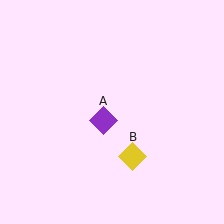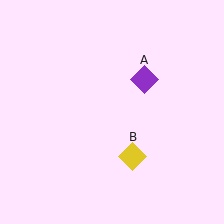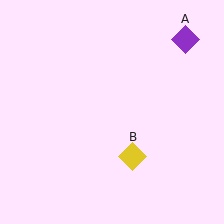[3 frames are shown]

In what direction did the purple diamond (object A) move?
The purple diamond (object A) moved up and to the right.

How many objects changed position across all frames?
1 object changed position: purple diamond (object A).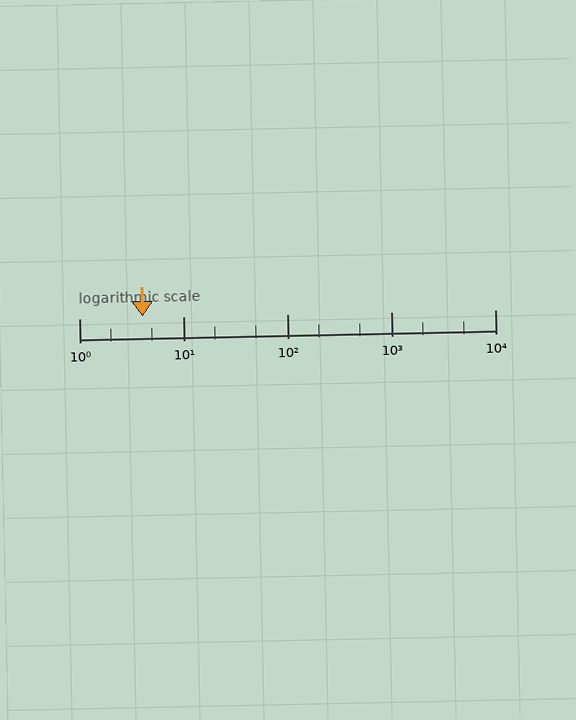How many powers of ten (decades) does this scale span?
The scale spans 4 decades, from 1 to 10000.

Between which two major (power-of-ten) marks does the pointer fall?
The pointer is between 1 and 10.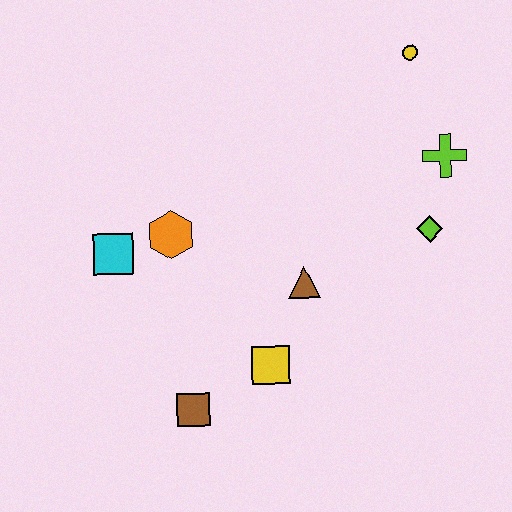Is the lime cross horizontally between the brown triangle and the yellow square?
No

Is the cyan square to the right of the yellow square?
No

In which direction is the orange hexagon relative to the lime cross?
The orange hexagon is to the left of the lime cross.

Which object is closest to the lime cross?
The lime diamond is closest to the lime cross.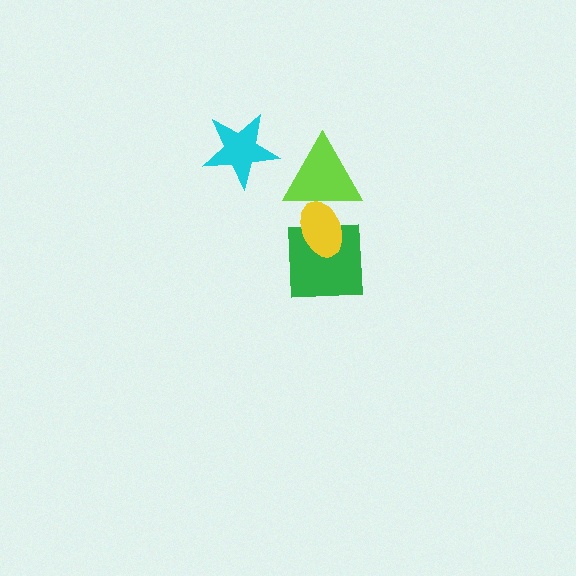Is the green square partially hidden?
Yes, it is partially covered by another shape.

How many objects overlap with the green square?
2 objects overlap with the green square.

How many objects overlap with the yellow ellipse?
2 objects overlap with the yellow ellipse.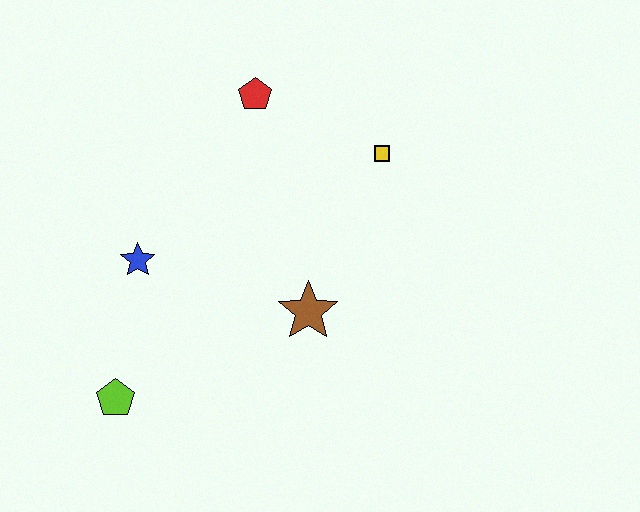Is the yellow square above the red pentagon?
No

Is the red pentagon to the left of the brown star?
Yes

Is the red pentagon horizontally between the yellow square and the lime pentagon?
Yes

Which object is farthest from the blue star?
The yellow square is farthest from the blue star.